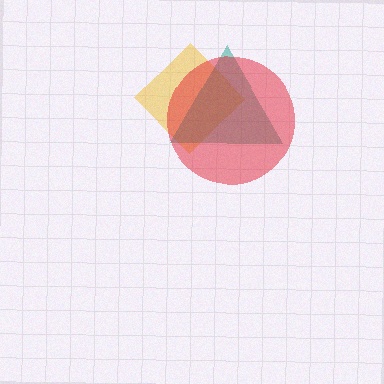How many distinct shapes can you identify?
There are 3 distinct shapes: a yellow diamond, a teal triangle, a red circle.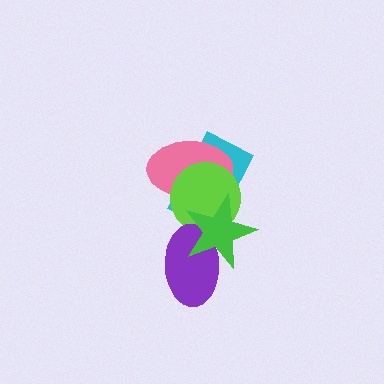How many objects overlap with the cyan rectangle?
3 objects overlap with the cyan rectangle.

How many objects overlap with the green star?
4 objects overlap with the green star.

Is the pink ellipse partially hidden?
Yes, it is partially covered by another shape.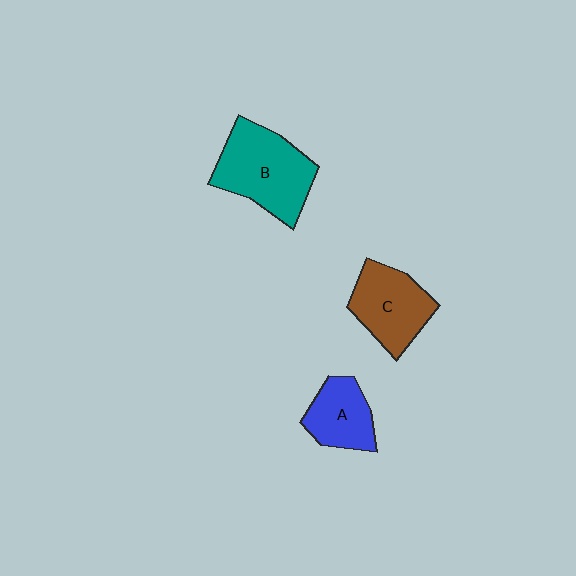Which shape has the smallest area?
Shape A (blue).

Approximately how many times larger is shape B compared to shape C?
Approximately 1.3 times.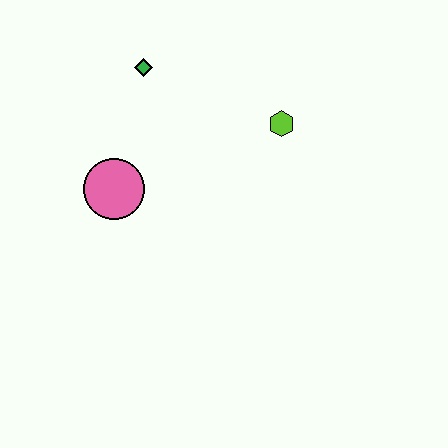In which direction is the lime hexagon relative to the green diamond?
The lime hexagon is to the right of the green diamond.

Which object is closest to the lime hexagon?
The green diamond is closest to the lime hexagon.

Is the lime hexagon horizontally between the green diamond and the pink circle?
No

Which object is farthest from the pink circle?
The lime hexagon is farthest from the pink circle.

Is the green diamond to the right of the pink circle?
Yes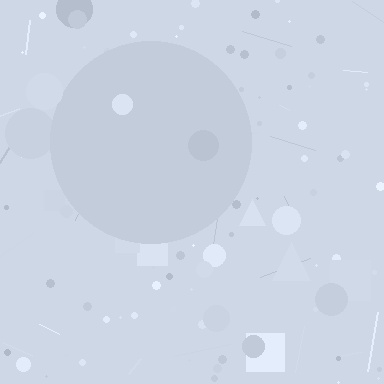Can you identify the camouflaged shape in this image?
The camouflaged shape is a circle.